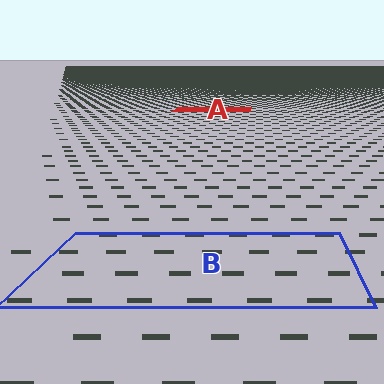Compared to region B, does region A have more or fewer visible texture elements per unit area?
Region A has more texture elements per unit area — they are packed more densely because it is farther away.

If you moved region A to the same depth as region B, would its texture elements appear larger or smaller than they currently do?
They would appear larger. At a closer depth, the same texture elements are projected at a bigger on-screen size.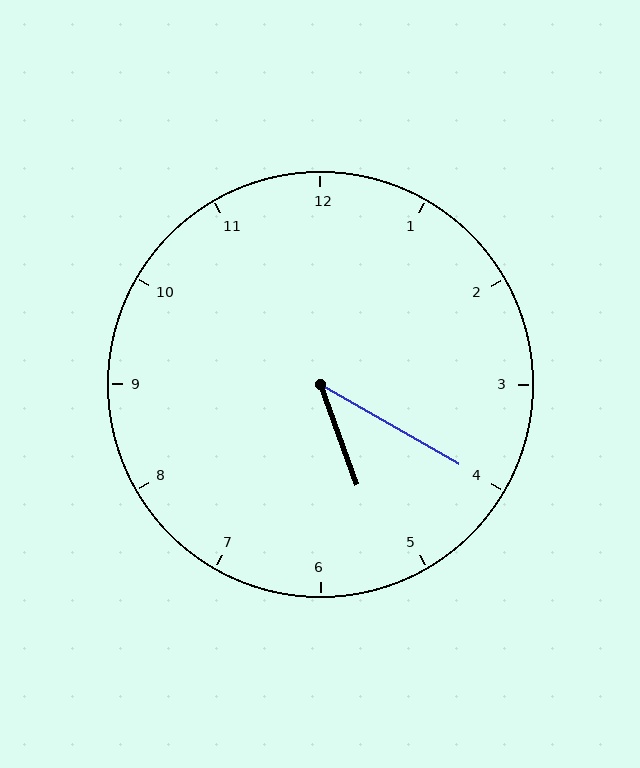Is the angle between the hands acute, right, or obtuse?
It is acute.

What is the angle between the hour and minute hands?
Approximately 40 degrees.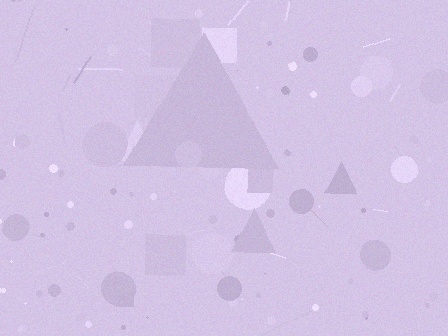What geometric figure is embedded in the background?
A triangle is embedded in the background.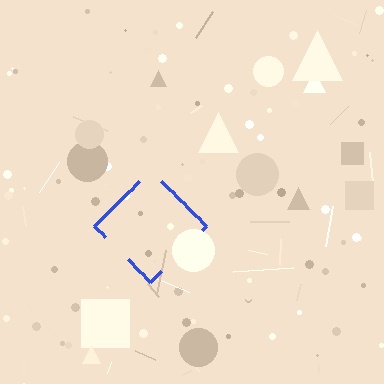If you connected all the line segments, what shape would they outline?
They would outline a diamond.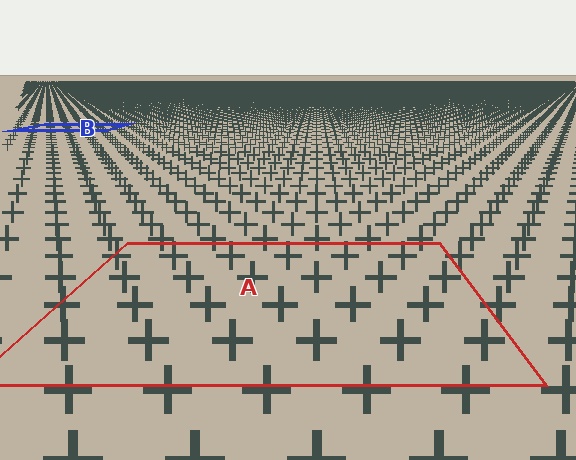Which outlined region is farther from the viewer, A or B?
Region B is farther from the viewer — the texture elements inside it appear smaller and more densely packed.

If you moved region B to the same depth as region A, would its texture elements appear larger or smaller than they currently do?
They would appear larger. At a closer depth, the same texture elements are projected at a bigger on-screen size.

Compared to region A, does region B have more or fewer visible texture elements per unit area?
Region B has more texture elements per unit area — they are packed more densely because it is farther away.